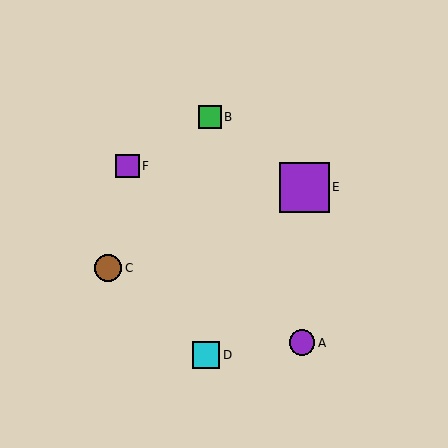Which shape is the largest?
The purple square (labeled E) is the largest.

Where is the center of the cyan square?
The center of the cyan square is at (206, 355).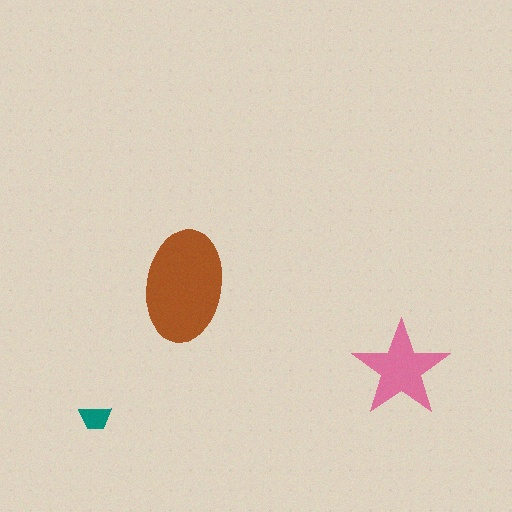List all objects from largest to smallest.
The brown ellipse, the pink star, the teal trapezoid.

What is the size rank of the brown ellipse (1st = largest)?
1st.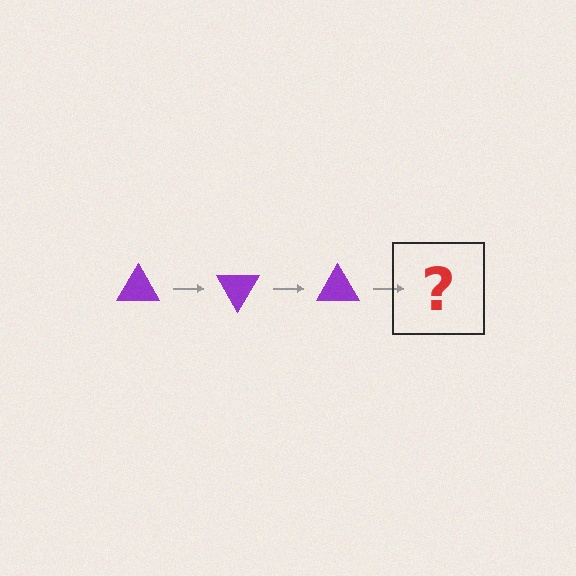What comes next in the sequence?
The next element should be a purple triangle rotated 180 degrees.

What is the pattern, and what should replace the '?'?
The pattern is that the triangle rotates 60 degrees each step. The '?' should be a purple triangle rotated 180 degrees.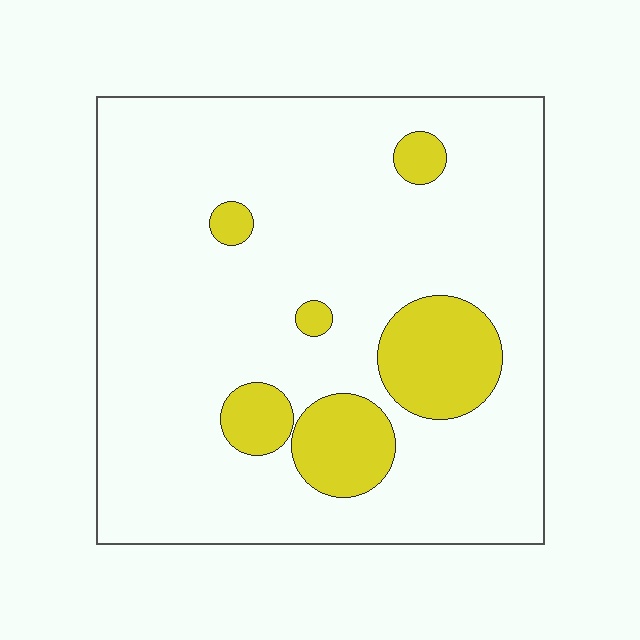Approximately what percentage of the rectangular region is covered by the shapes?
Approximately 15%.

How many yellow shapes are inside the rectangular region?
6.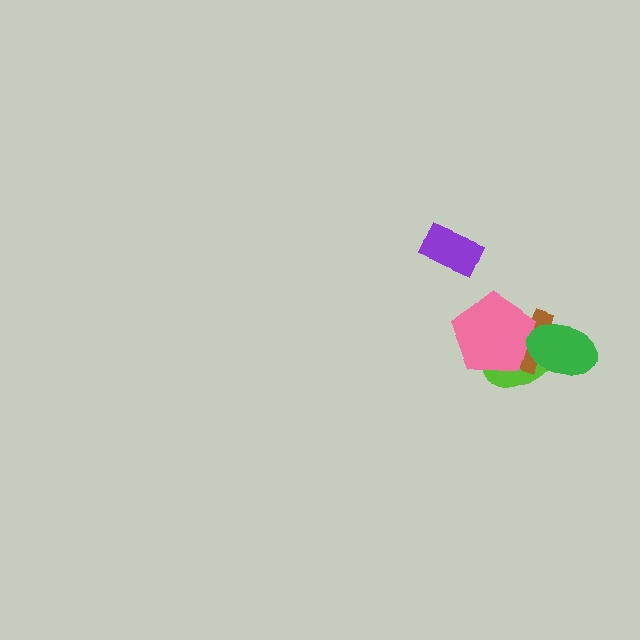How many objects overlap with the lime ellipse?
3 objects overlap with the lime ellipse.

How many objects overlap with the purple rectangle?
0 objects overlap with the purple rectangle.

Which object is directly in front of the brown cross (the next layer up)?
The pink pentagon is directly in front of the brown cross.